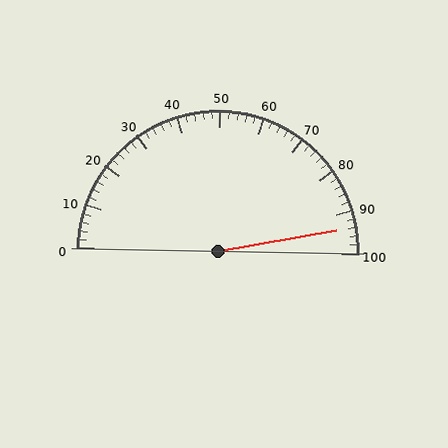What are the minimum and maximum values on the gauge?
The gauge ranges from 0 to 100.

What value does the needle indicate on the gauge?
The needle indicates approximately 94.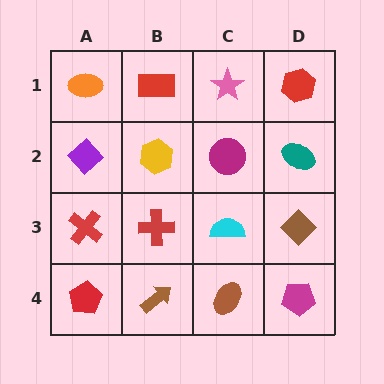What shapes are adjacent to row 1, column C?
A magenta circle (row 2, column C), a red rectangle (row 1, column B), a red hexagon (row 1, column D).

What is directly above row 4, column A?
A red cross.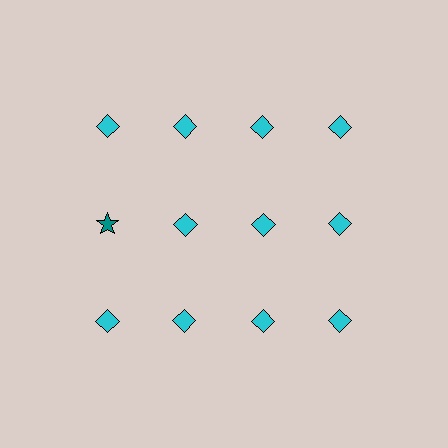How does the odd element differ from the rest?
It differs in both color (teal instead of cyan) and shape (star instead of diamond).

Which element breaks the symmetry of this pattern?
The teal star in the second row, leftmost column breaks the symmetry. All other shapes are cyan diamonds.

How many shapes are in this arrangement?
There are 12 shapes arranged in a grid pattern.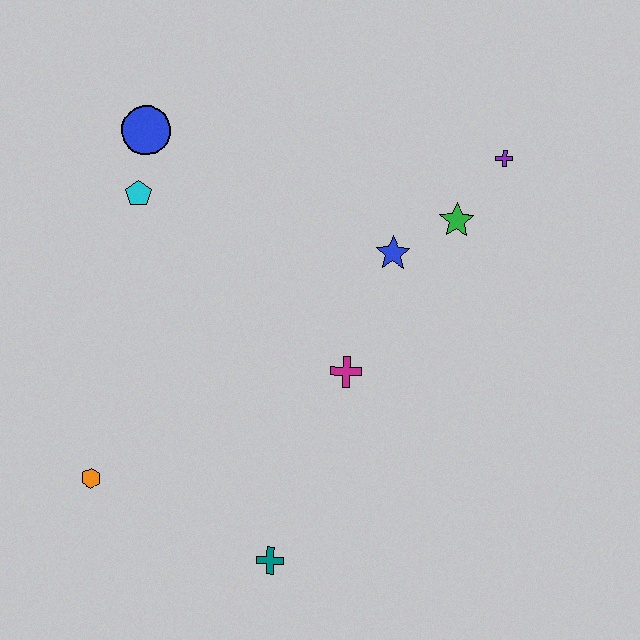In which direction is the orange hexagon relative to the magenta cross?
The orange hexagon is to the left of the magenta cross.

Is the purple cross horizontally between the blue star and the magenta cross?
No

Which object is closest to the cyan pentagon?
The blue circle is closest to the cyan pentagon.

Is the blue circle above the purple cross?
Yes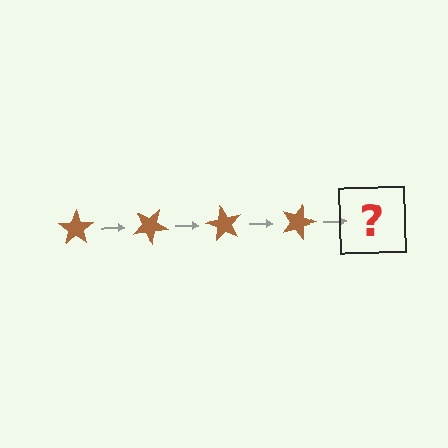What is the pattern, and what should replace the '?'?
The pattern is that the star rotates 30 degrees each step. The '?' should be a brown star rotated 120 degrees.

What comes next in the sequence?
The next element should be a brown star rotated 120 degrees.